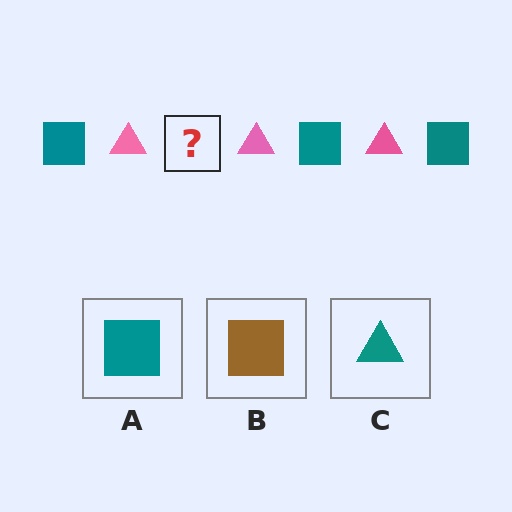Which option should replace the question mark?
Option A.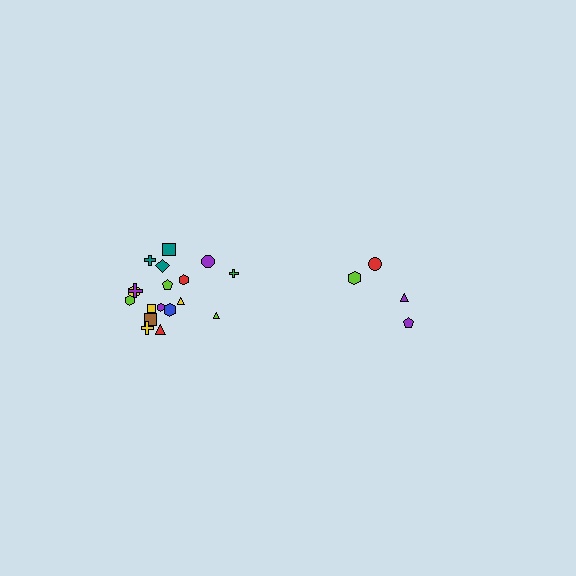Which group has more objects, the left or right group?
The left group.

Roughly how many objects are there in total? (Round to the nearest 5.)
Roughly 20 objects in total.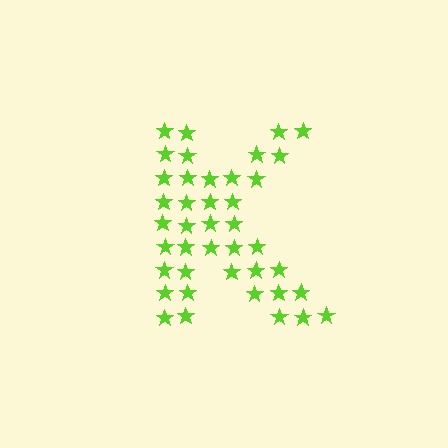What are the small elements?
The small elements are stars.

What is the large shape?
The large shape is the letter K.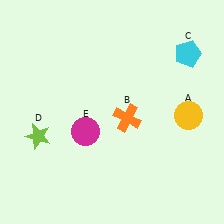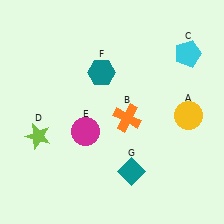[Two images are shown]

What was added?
A teal hexagon (F), a teal diamond (G) were added in Image 2.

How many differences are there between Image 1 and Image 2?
There are 2 differences between the two images.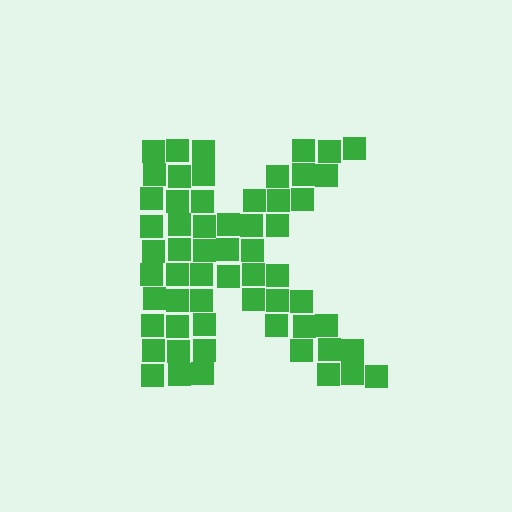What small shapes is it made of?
It is made of small squares.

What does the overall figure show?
The overall figure shows the letter K.